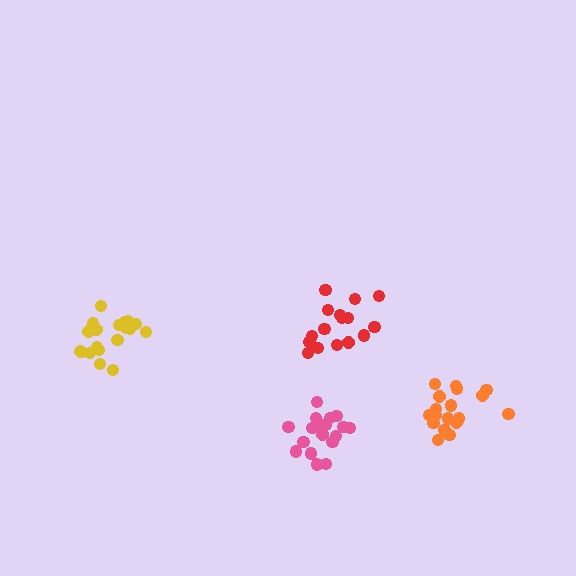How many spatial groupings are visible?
There are 4 spatial groupings.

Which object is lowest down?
The pink cluster is bottommost.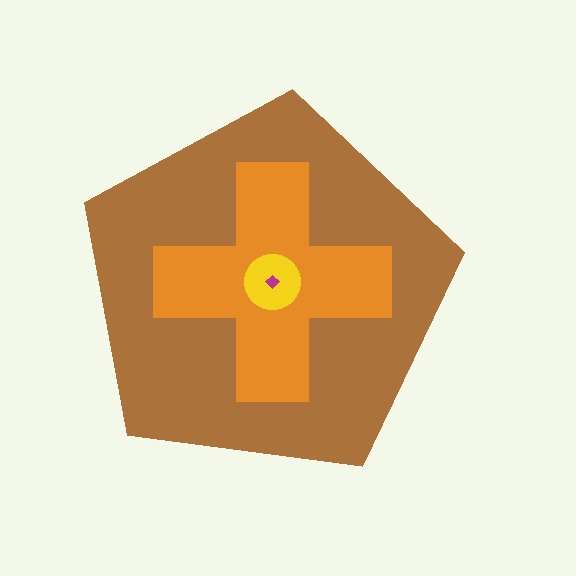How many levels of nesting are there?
4.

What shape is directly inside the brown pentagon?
The orange cross.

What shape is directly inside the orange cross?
The yellow circle.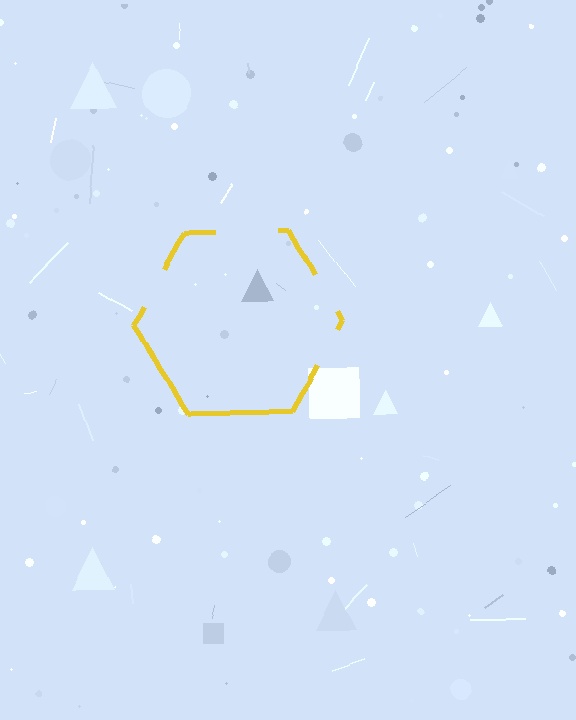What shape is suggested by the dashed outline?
The dashed outline suggests a hexagon.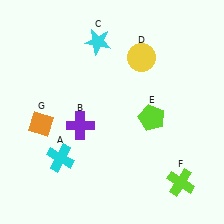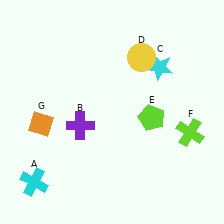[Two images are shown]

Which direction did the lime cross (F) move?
The lime cross (F) moved up.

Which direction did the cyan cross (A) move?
The cyan cross (A) moved left.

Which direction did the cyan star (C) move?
The cyan star (C) moved right.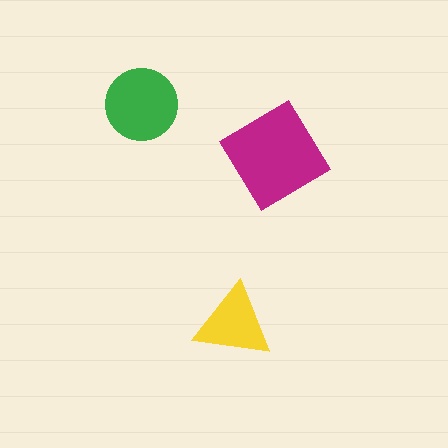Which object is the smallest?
The yellow triangle.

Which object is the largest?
The magenta diamond.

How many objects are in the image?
There are 3 objects in the image.